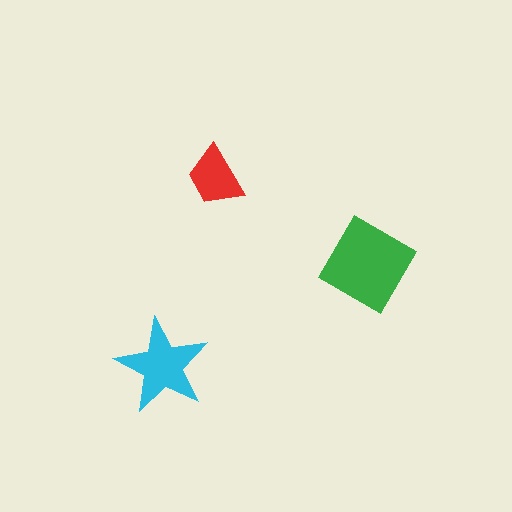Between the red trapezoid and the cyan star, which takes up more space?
The cyan star.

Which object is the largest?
The green diamond.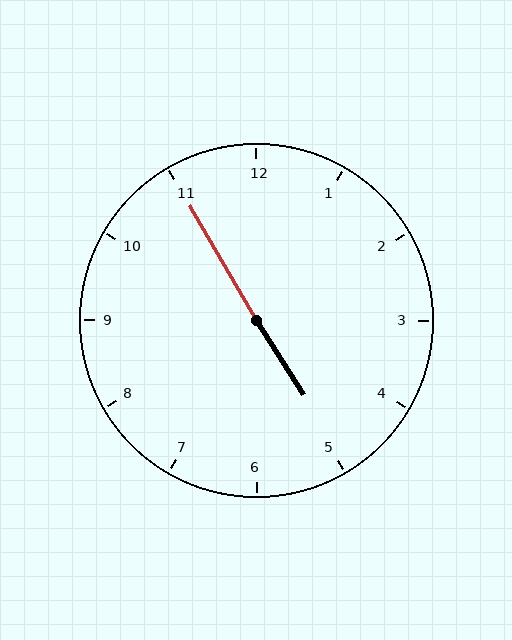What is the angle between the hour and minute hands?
Approximately 178 degrees.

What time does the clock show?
4:55.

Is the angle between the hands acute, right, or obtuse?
It is obtuse.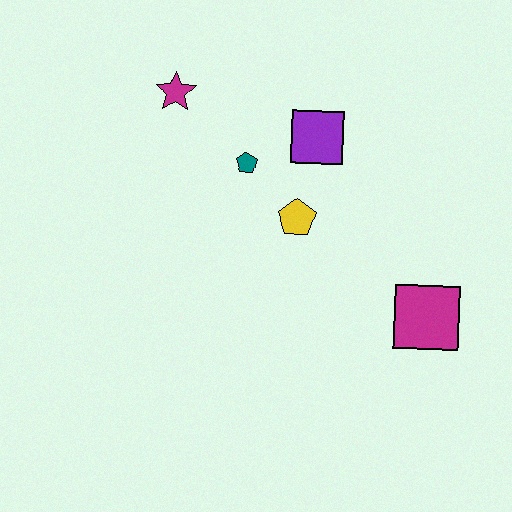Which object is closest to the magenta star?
The teal pentagon is closest to the magenta star.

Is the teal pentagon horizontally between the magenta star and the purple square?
Yes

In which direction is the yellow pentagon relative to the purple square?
The yellow pentagon is below the purple square.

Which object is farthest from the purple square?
The magenta square is farthest from the purple square.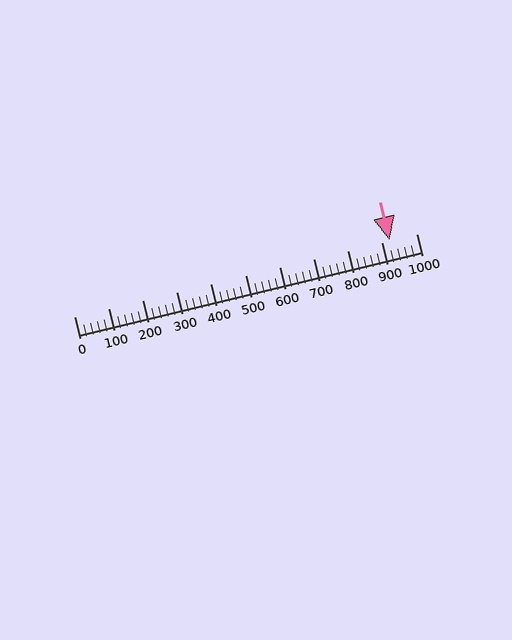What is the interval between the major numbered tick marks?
The major tick marks are spaced 100 units apart.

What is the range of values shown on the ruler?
The ruler shows values from 0 to 1000.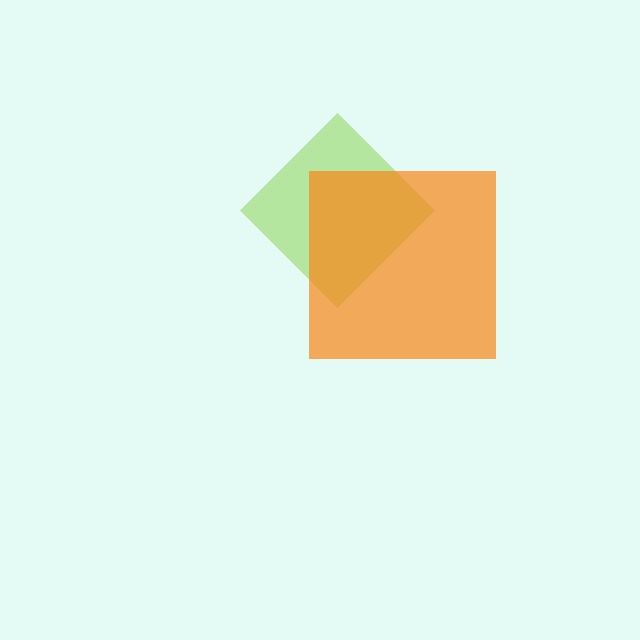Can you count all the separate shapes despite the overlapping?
Yes, there are 2 separate shapes.